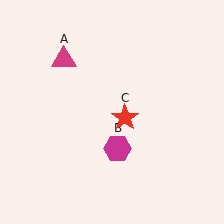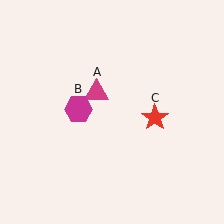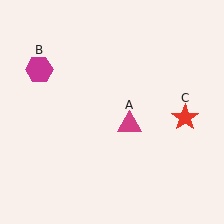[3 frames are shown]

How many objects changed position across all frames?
3 objects changed position: magenta triangle (object A), magenta hexagon (object B), red star (object C).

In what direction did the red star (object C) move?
The red star (object C) moved right.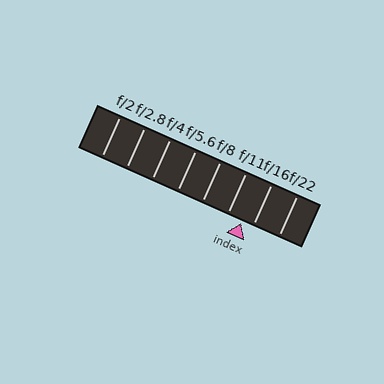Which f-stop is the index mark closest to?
The index mark is closest to f/16.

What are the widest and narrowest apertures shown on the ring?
The widest aperture shown is f/2 and the narrowest is f/22.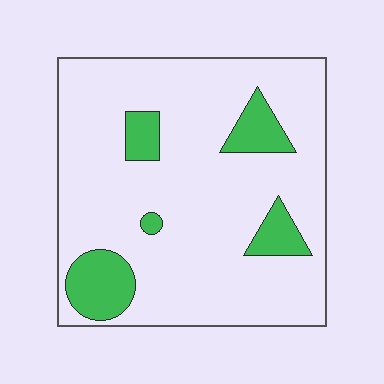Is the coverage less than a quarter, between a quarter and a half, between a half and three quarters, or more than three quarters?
Less than a quarter.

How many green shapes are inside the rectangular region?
5.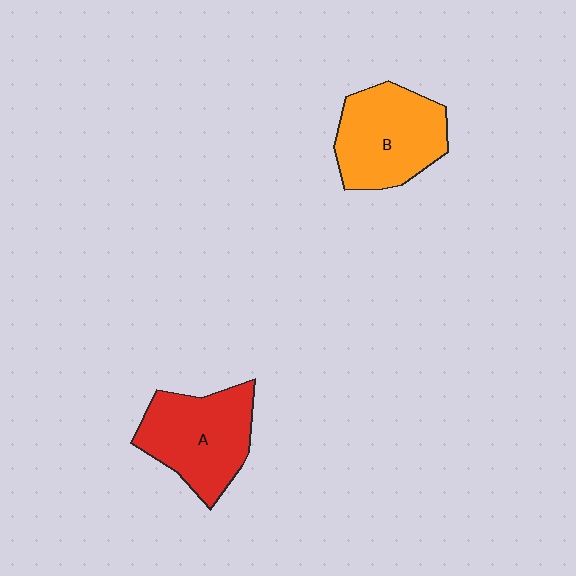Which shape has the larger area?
Shape B (orange).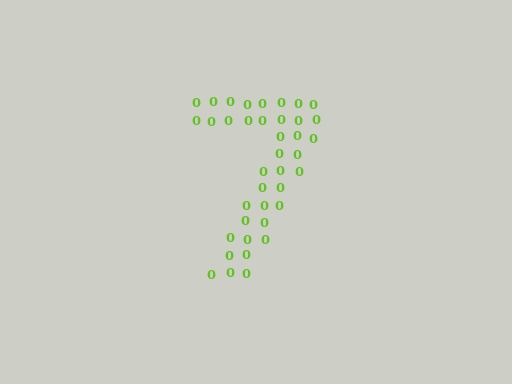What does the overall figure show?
The overall figure shows the digit 7.